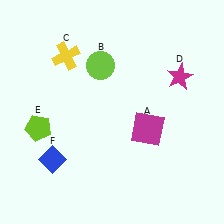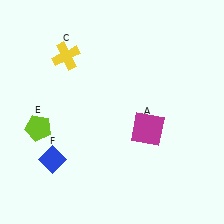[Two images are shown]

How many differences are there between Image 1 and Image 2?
There are 2 differences between the two images.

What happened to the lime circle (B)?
The lime circle (B) was removed in Image 2. It was in the top-left area of Image 1.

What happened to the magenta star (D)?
The magenta star (D) was removed in Image 2. It was in the top-right area of Image 1.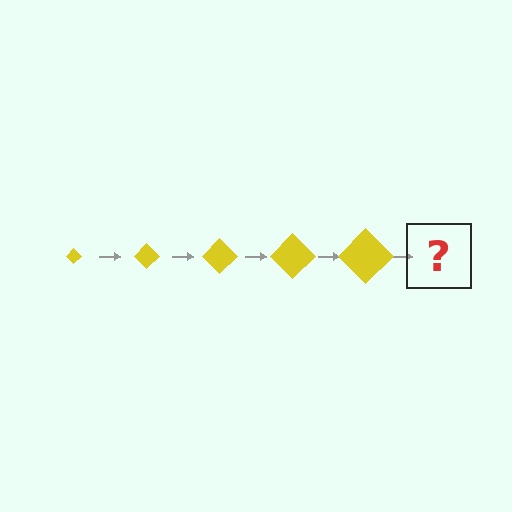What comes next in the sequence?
The next element should be a yellow diamond, larger than the previous one.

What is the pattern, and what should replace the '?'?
The pattern is that the diamond gets progressively larger each step. The '?' should be a yellow diamond, larger than the previous one.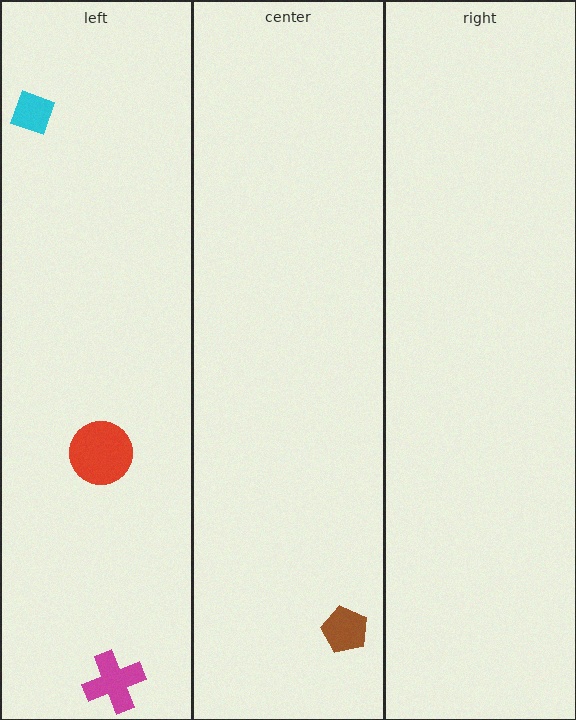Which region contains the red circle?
The left region.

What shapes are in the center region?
The brown pentagon.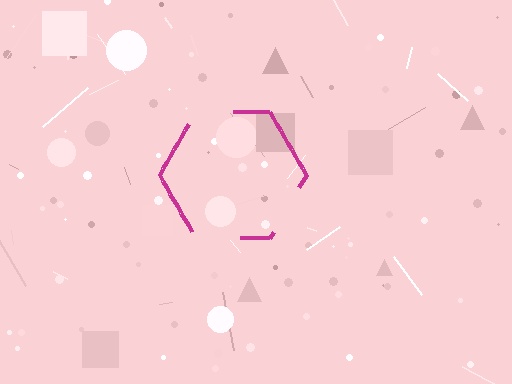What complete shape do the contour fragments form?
The contour fragments form a hexagon.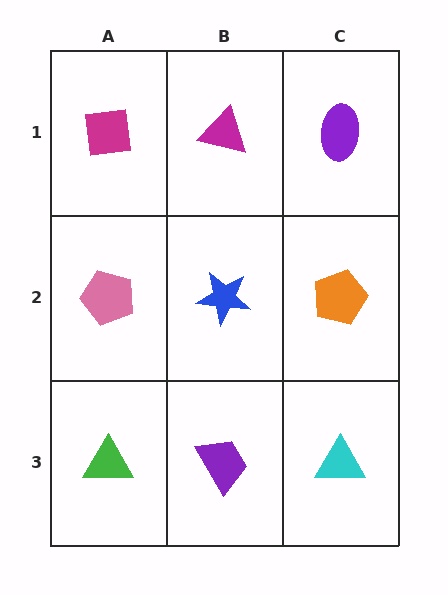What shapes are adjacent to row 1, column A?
A pink pentagon (row 2, column A), a magenta triangle (row 1, column B).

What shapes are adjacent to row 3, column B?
A blue star (row 2, column B), a green triangle (row 3, column A), a cyan triangle (row 3, column C).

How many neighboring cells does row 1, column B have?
3.